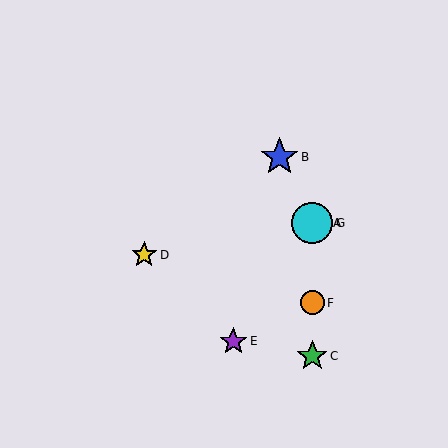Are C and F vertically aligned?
Yes, both are at x≈312.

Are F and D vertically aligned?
No, F is at x≈312 and D is at x≈144.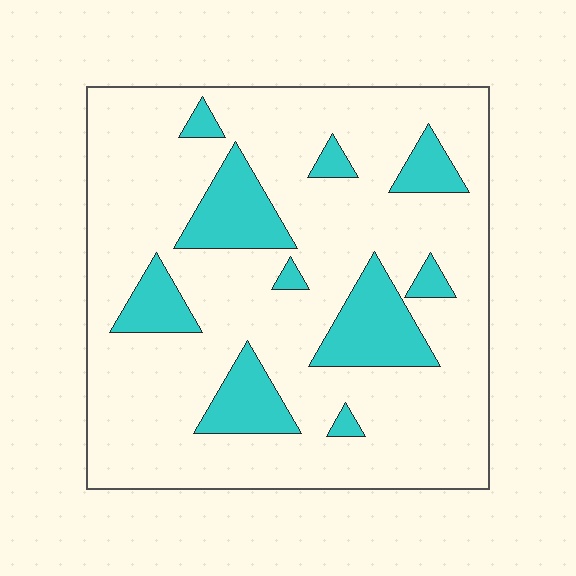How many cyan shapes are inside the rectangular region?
10.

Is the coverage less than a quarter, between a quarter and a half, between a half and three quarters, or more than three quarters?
Less than a quarter.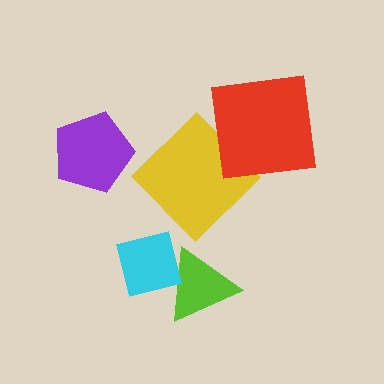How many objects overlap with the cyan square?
1 object overlaps with the cyan square.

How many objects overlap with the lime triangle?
1 object overlaps with the lime triangle.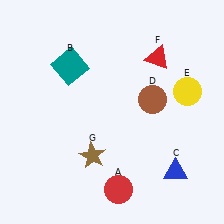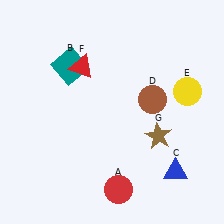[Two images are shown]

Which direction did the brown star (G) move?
The brown star (G) moved right.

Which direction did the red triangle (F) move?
The red triangle (F) moved left.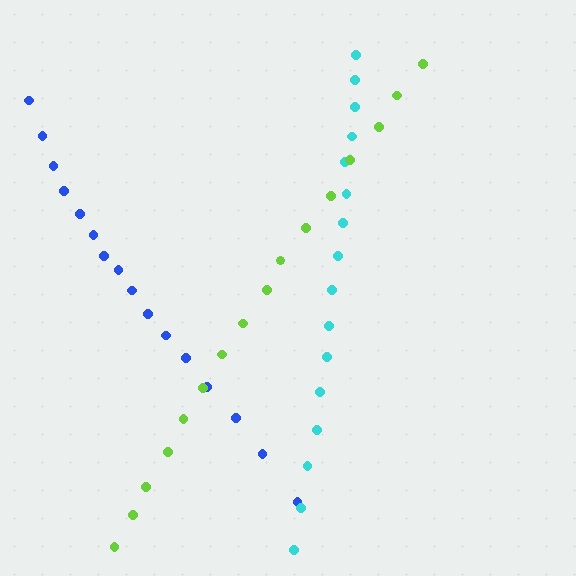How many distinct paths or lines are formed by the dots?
There are 3 distinct paths.